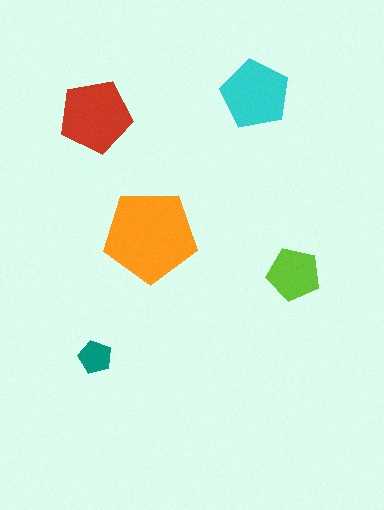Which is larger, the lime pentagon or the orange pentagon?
The orange one.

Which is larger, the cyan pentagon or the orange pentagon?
The orange one.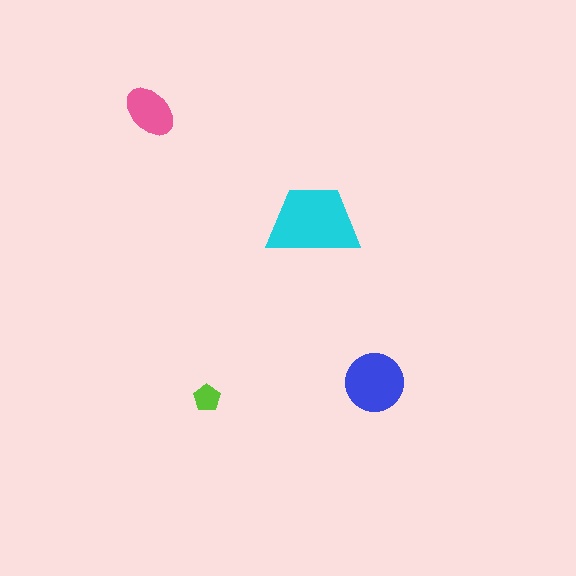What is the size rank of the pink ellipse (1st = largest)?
3rd.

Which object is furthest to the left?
The pink ellipse is leftmost.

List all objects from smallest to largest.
The lime pentagon, the pink ellipse, the blue circle, the cyan trapezoid.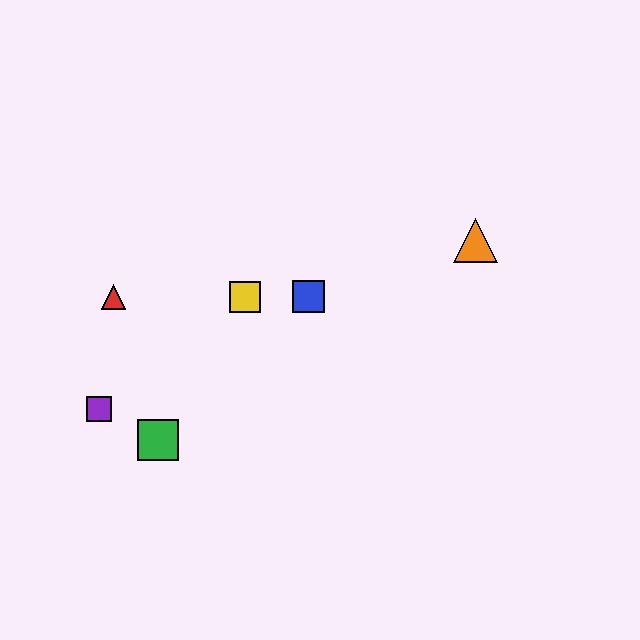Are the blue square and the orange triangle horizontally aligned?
No, the blue square is at y≈297 and the orange triangle is at y≈240.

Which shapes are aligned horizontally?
The red triangle, the blue square, the yellow square are aligned horizontally.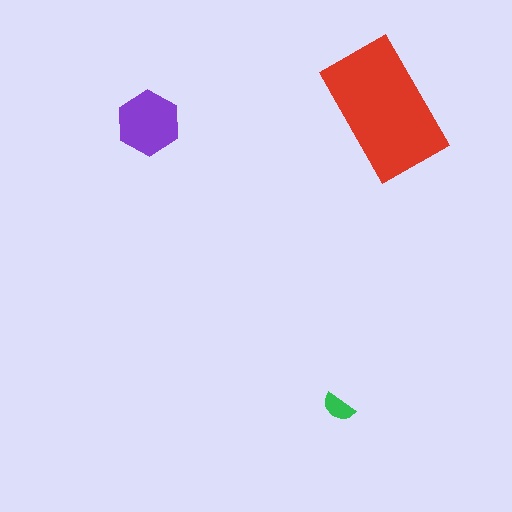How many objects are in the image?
There are 3 objects in the image.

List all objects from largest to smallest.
The red rectangle, the purple hexagon, the green semicircle.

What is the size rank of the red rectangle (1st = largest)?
1st.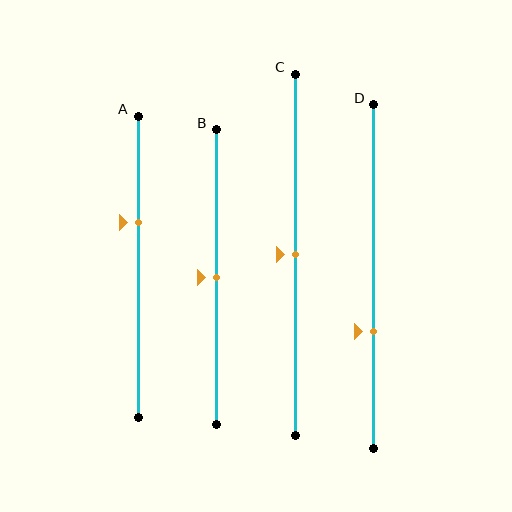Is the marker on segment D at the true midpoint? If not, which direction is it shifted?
No, the marker on segment D is shifted downward by about 16% of the segment length.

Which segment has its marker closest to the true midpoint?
Segment B has its marker closest to the true midpoint.